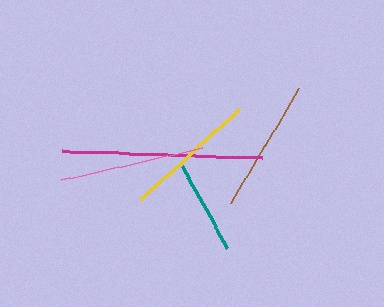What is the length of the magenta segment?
The magenta segment is approximately 199 pixels long.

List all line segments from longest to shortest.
From longest to shortest: magenta, pink, yellow, brown, teal.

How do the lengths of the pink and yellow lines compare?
The pink and yellow lines are approximately the same length.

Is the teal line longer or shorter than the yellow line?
The yellow line is longer than the teal line.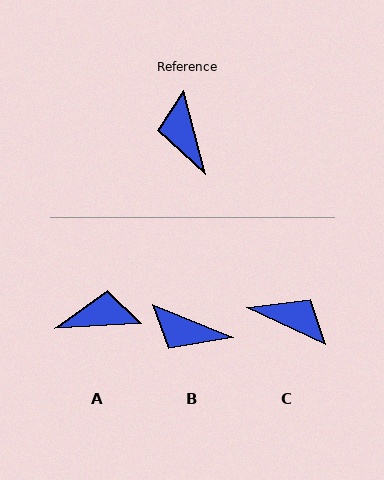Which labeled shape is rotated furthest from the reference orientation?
C, about 129 degrees away.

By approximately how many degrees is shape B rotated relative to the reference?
Approximately 53 degrees counter-clockwise.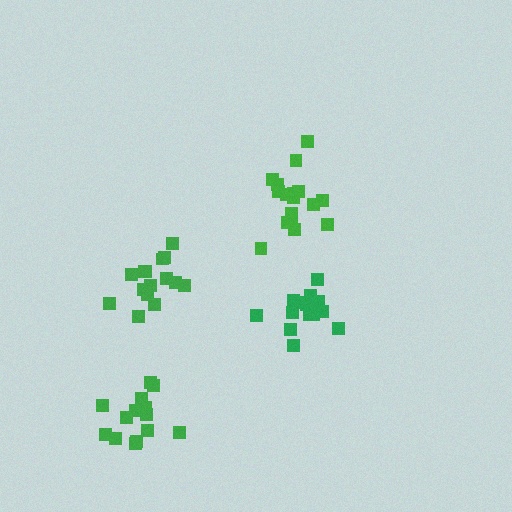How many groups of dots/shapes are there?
There are 4 groups.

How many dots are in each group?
Group 1: 15 dots, Group 2: 14 dots, Group 3: 17 dots, Group 4: 14 dots (60 total).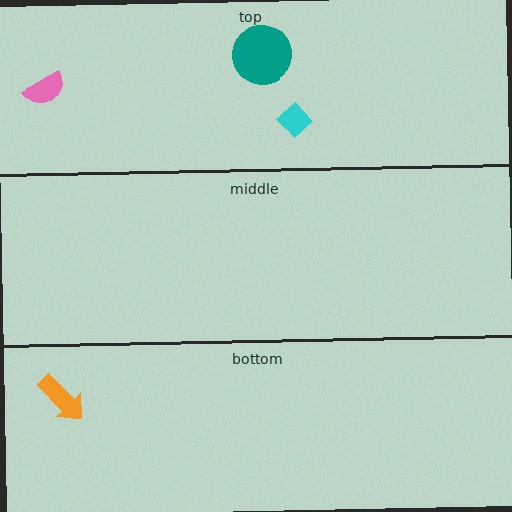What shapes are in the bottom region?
The orange arrow.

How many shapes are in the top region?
3.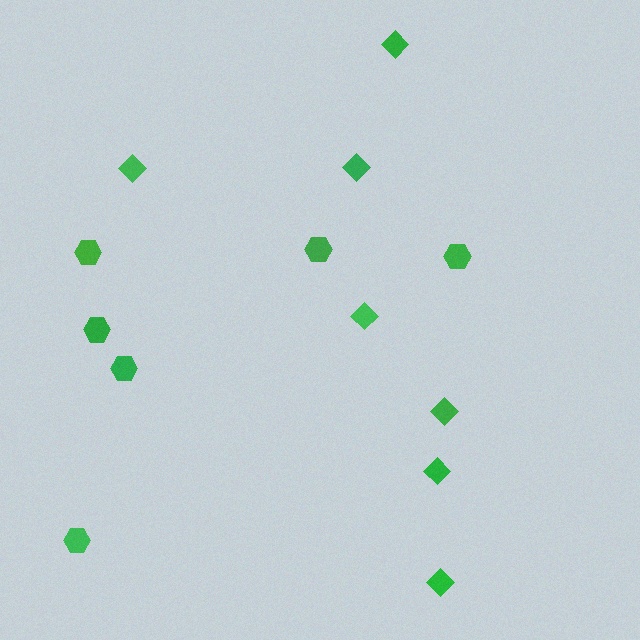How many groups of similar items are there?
There are 2 groups: one group of diamonds (7) and one group of hexagons (6).